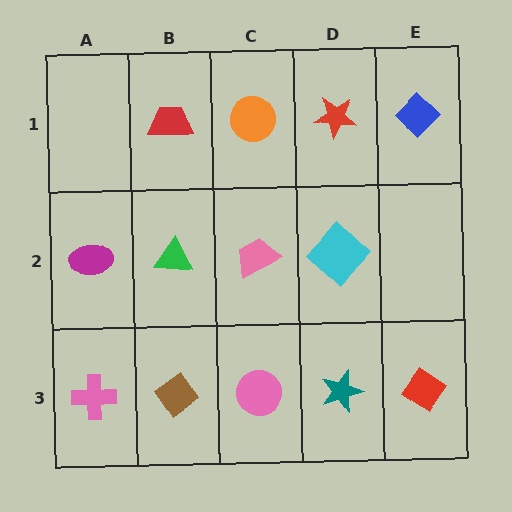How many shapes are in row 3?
5 shapes.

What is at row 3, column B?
A brown diamond.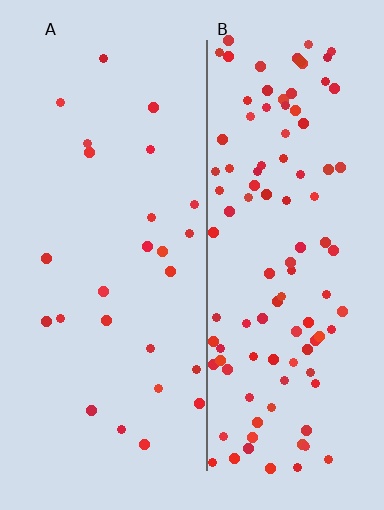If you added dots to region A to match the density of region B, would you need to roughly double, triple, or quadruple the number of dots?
Approximately quadruple.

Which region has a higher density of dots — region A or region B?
B (the right).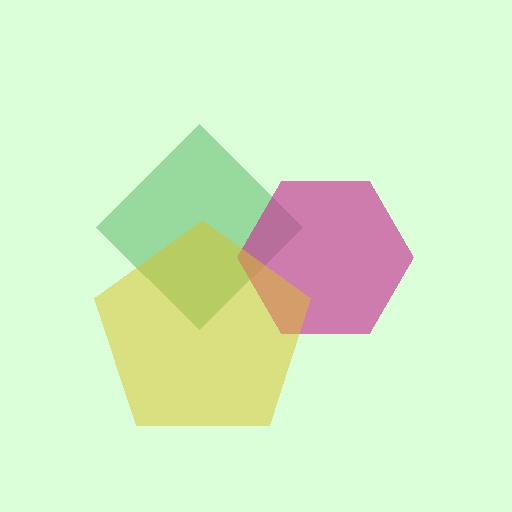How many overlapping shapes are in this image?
There are 3 overlapping shapes in the image.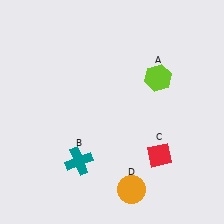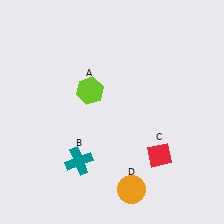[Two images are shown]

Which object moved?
The lime hexagon (A) moved left.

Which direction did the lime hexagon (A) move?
The lime hexagon (A) moved left.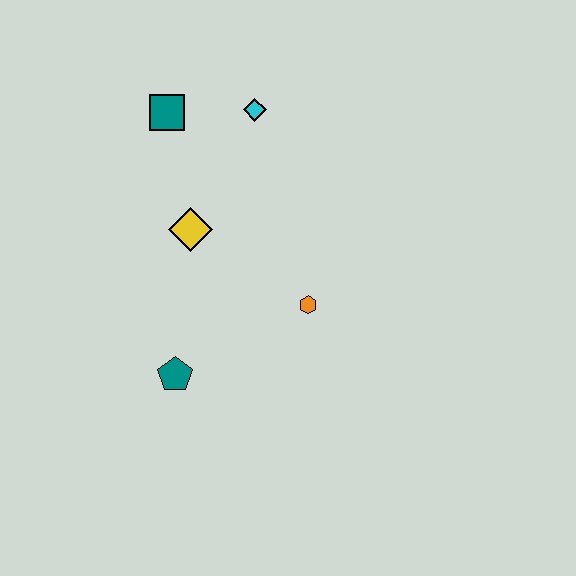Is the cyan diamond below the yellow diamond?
No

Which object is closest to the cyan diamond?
The teal square is closest to the cyan diamond.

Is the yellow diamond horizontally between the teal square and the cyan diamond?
Yes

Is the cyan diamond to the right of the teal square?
Yes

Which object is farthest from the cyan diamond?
The teal pentagon is farthest from the cyan diamond.